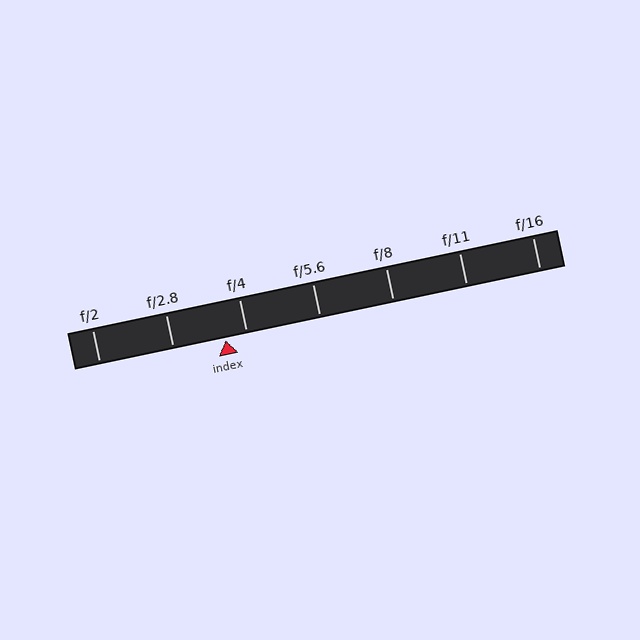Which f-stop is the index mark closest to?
The index mark is closest to f/4.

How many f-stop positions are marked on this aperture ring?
There are 7 f-stop positions marked.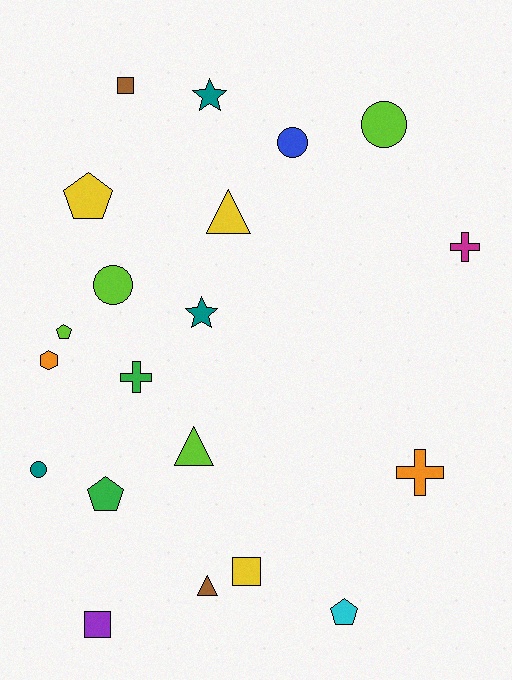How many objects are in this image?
There are 20 objects.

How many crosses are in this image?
There are 3 crosses.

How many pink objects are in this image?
There are no pink objects.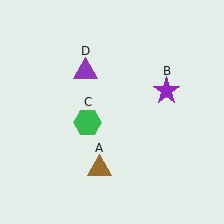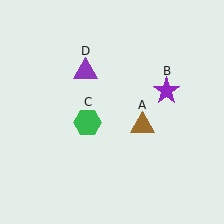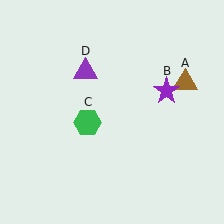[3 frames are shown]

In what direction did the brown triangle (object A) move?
The brown triangle (object A) moved up and to the right.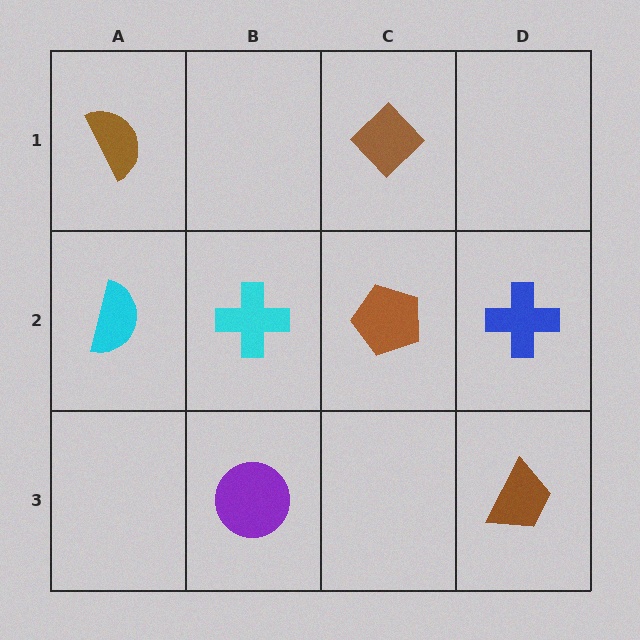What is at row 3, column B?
A purple circle.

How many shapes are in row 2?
4 shapes.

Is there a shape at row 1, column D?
No, that cell is empty.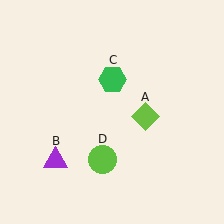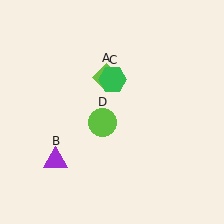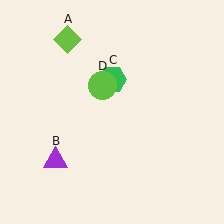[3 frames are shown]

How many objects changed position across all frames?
2 objects changed position: lime diamond (object A), lime circle (object D).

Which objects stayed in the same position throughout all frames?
Purple triangle (object B) and green hexagon (object C) remained stationary.